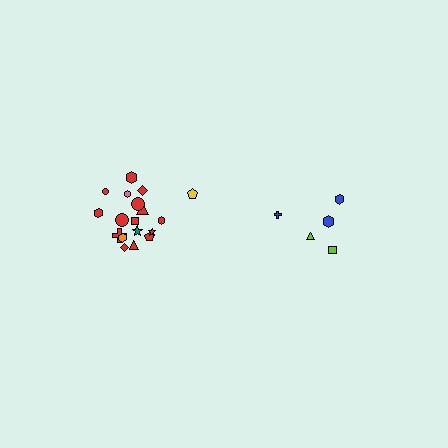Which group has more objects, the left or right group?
The left group.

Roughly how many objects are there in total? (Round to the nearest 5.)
Roughly 25 objects in total.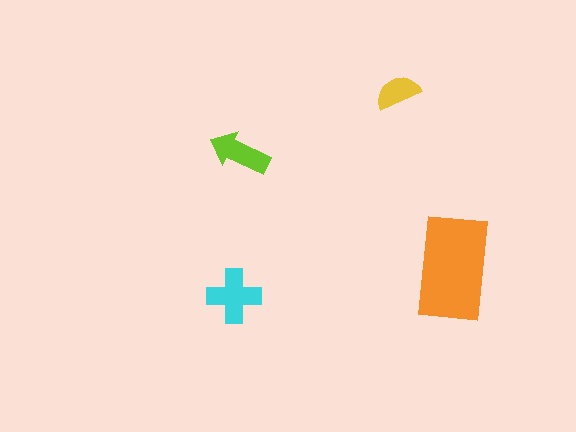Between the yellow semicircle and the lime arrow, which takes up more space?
The lime arrow.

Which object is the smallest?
The yellow semicircle.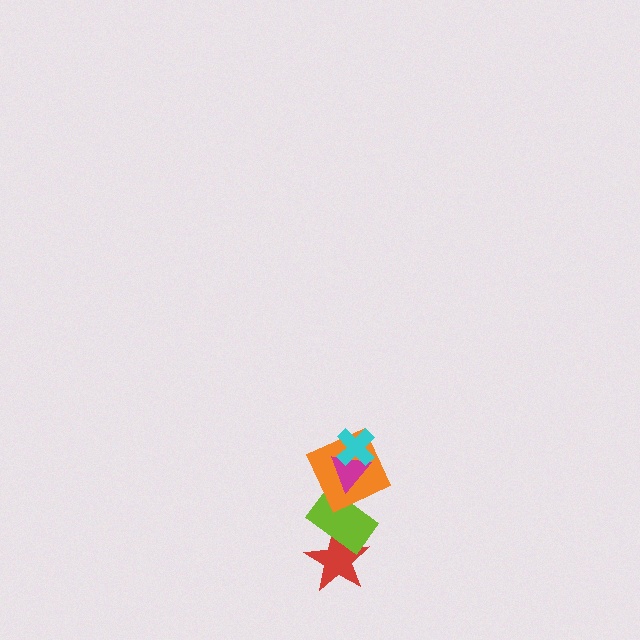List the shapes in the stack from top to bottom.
From top to bottom: the cyan cross, the magenta triangle, the orange square, the lime rectangle, the red star.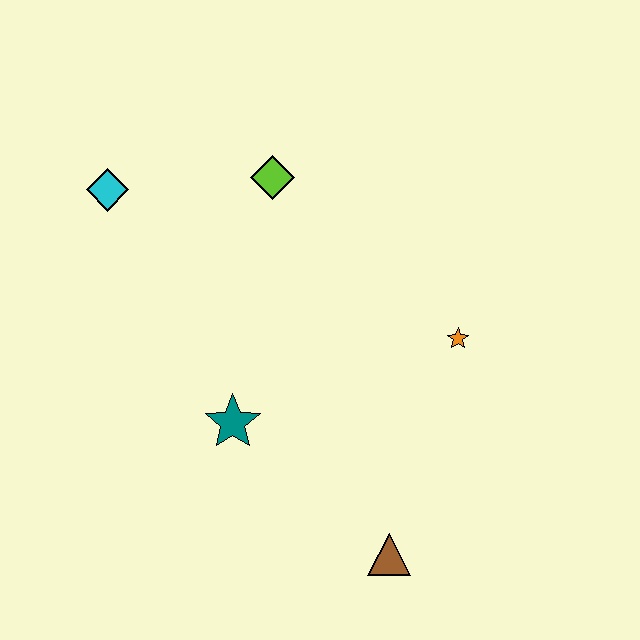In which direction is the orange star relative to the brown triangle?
The orange star is above the brown triangle.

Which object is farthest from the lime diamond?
The brown triangle is farthest from the lime diamond.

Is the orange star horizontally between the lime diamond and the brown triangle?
No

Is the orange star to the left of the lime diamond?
No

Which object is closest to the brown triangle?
The teal star is closest to the brown triangle.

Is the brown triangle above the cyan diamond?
No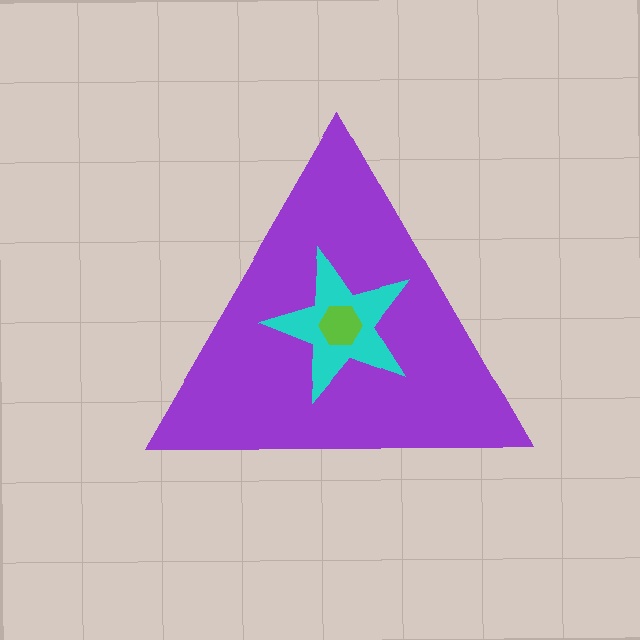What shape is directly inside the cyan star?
The lime hexagon.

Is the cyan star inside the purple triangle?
Yes.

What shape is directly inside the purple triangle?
The cyan star.